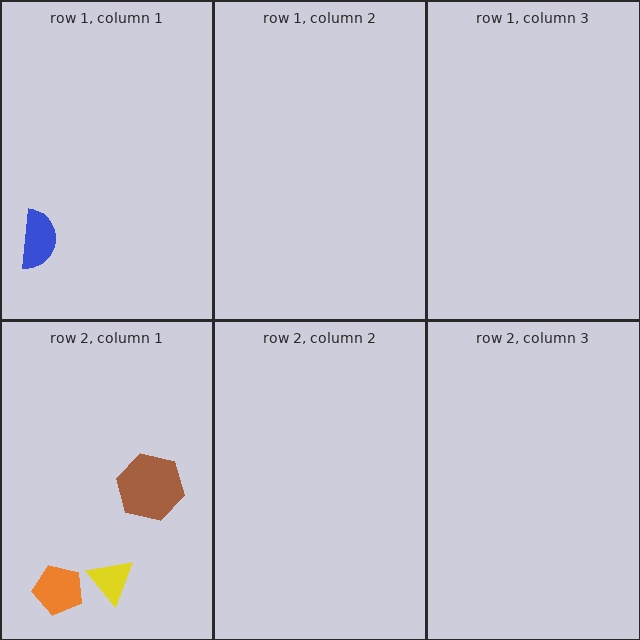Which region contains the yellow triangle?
The row 2, column 1 region.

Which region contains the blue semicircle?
The row 1, column 1 region.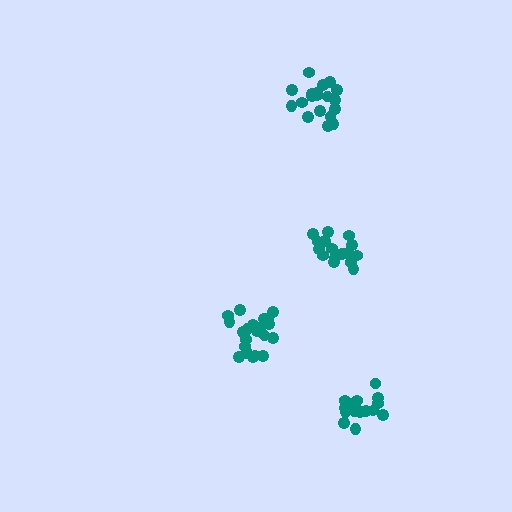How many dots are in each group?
Group 1: 16 dots, Group 2: 21 dots, Group 3: 19 dots, Group 4: 19 dots (75 total).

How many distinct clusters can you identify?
There are 4 distinct clusters.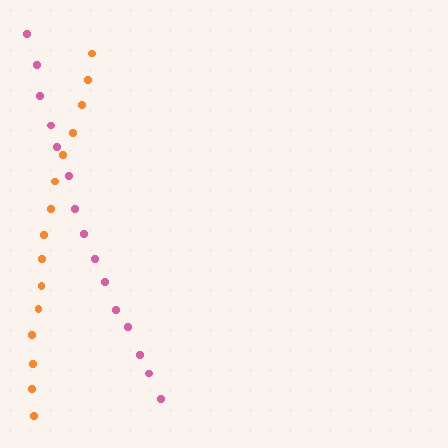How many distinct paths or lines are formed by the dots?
There are 2 distinct paths.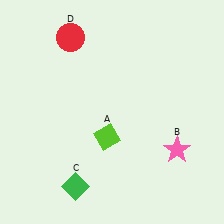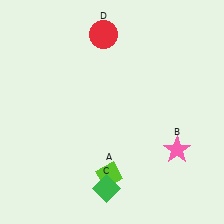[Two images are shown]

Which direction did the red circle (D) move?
The red circle (D) moved right.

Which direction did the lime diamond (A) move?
The lime diamond (A) moved down.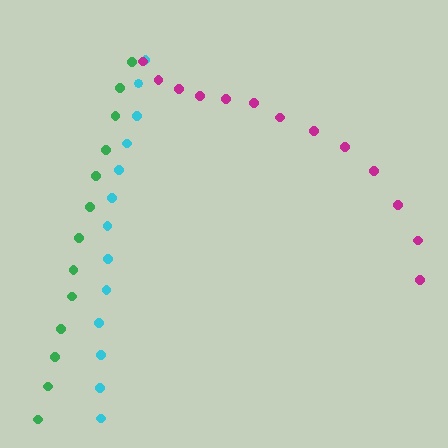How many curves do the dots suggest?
There are 3 distinct paths.